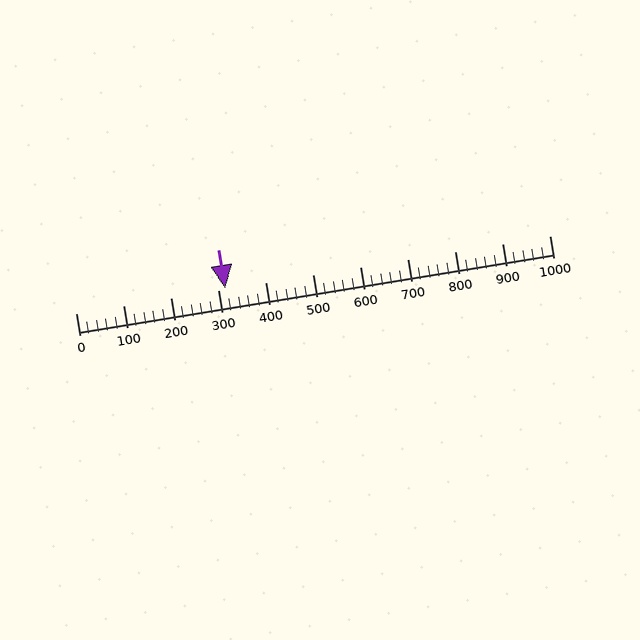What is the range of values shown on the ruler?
The ruler shows values from 0 to 1000.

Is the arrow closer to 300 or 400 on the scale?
The arrow is closer to 300.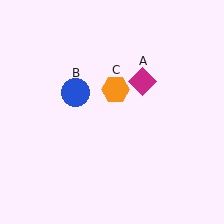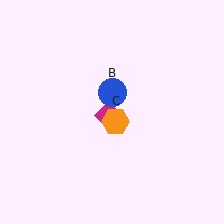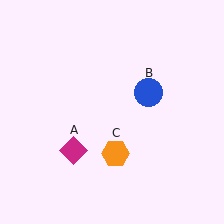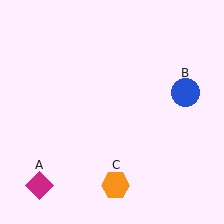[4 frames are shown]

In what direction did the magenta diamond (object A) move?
The magenta diamond (object A) moved down and to the left.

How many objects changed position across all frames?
3 objects changed position: magenta diamond (object A), blue circle (object B), orange hexagon (object C).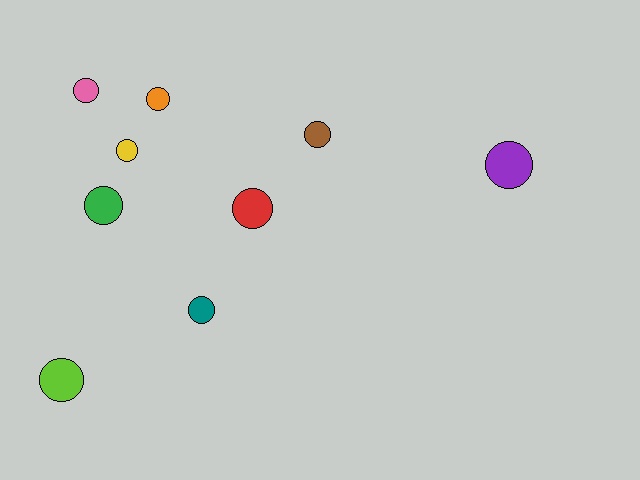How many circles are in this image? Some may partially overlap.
There are 9 circles.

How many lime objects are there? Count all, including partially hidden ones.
There is 1 lime object.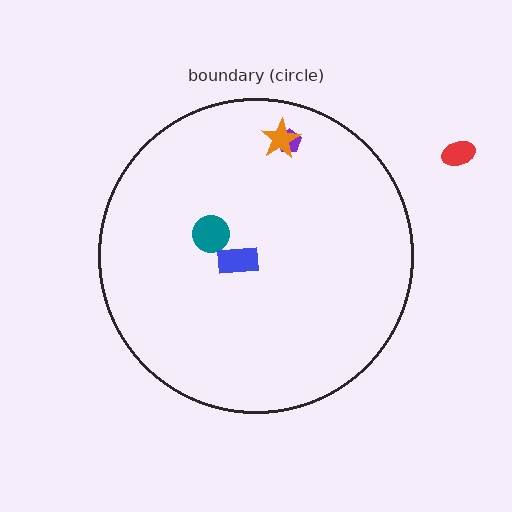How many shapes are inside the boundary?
4 inside, 1 outside.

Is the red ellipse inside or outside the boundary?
Outside.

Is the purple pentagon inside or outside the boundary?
Inside.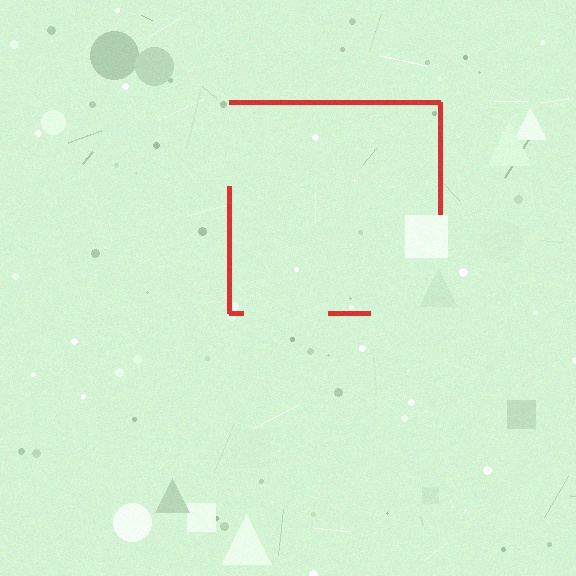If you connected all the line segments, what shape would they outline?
They would outline a square.